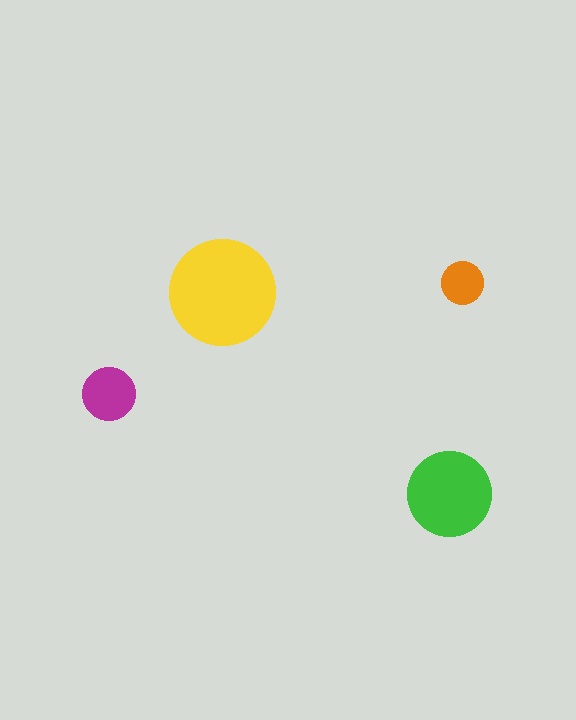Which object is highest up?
The orange circle is topmost.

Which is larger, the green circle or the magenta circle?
The green one.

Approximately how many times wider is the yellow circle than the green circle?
About 1.5 times wider.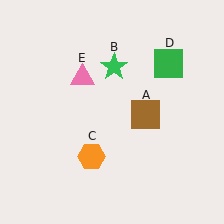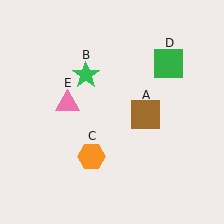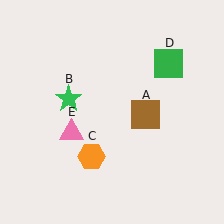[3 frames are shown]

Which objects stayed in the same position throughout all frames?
Brown square (object A) and orange hexagon (object C) and green square (object D) remained stationary.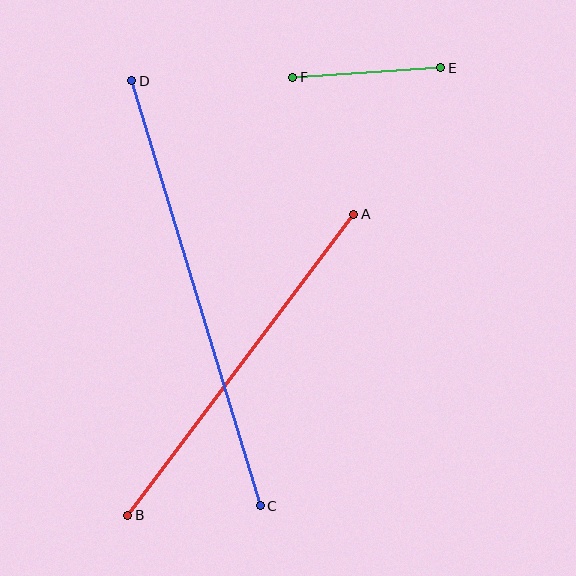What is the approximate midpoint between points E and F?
The midpoint is at approximately (367, 72) pixels.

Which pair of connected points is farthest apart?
Points C and D are farthest apart.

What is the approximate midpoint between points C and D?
The midpoint is at approximately (196, 293) pixels.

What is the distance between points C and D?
The distance is approximately 444 pixels.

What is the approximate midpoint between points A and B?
The midpoint is at approximately (241, 365) pixels.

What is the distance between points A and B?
The distance is approximately 376 pixels.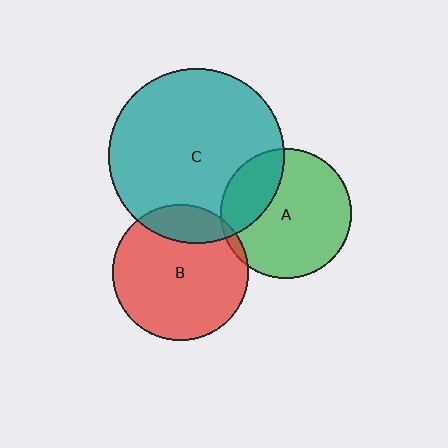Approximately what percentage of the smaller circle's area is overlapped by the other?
Approximately 25%.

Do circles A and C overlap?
Yes.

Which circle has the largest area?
Circle C (teal).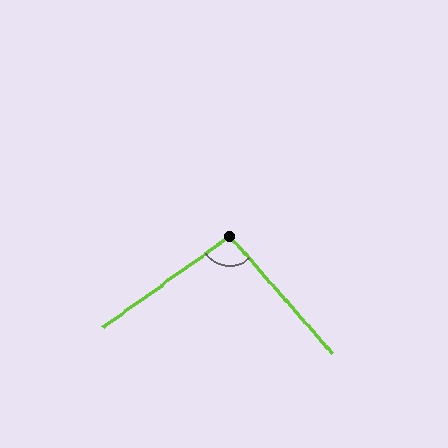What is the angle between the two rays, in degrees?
Approximately 95 degrees.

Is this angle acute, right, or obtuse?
It is obtuse.